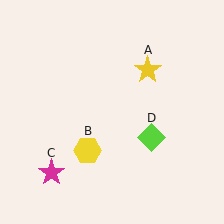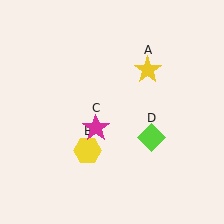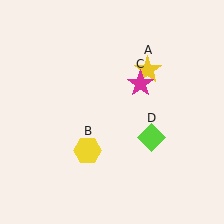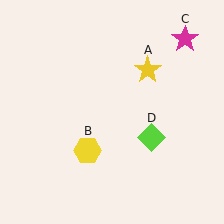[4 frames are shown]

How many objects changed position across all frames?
1 object changed position: magenta star (object C).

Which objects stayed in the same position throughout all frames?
Yellow star (object A) and yellow hexagon (object B) and lime diamond (object D) remained stationary.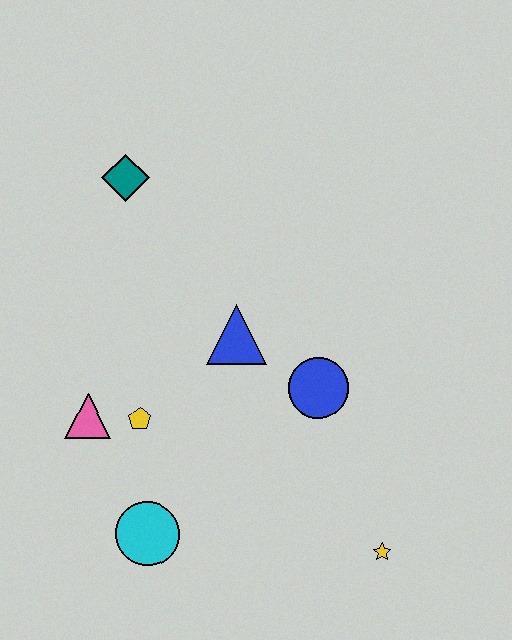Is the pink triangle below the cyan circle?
No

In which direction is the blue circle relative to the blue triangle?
The blue circle is to the right of the blue triangle.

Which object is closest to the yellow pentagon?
The pink triangle is closest to the yellow pentagon.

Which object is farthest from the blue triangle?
The yellow star is farthest from the blue triangle.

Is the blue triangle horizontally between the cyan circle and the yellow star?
Yes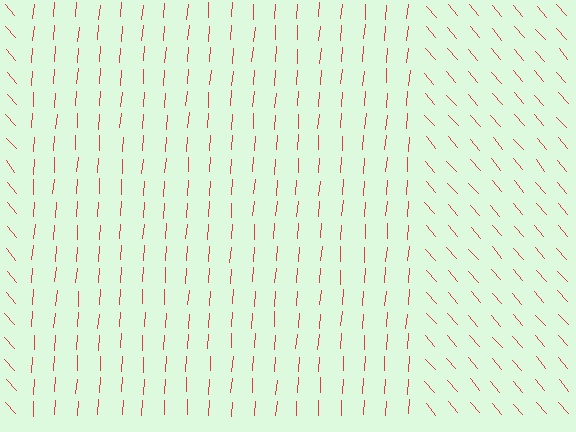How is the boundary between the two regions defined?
The boundary is defined purely by a change in line orientation (approximately 45 degrees difference). All lines are the same color and thickness.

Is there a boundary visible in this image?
Yes, there is a texture boundary formed by a change in line orientation.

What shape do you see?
I see a rectangle.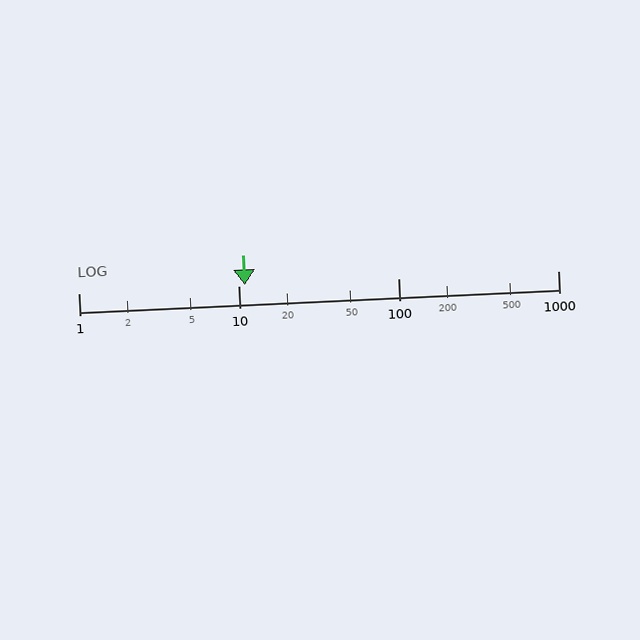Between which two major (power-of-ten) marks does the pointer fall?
The pointer is between 10 and 100.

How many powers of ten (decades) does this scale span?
The scale spans 3 decades, from 1 to 1000.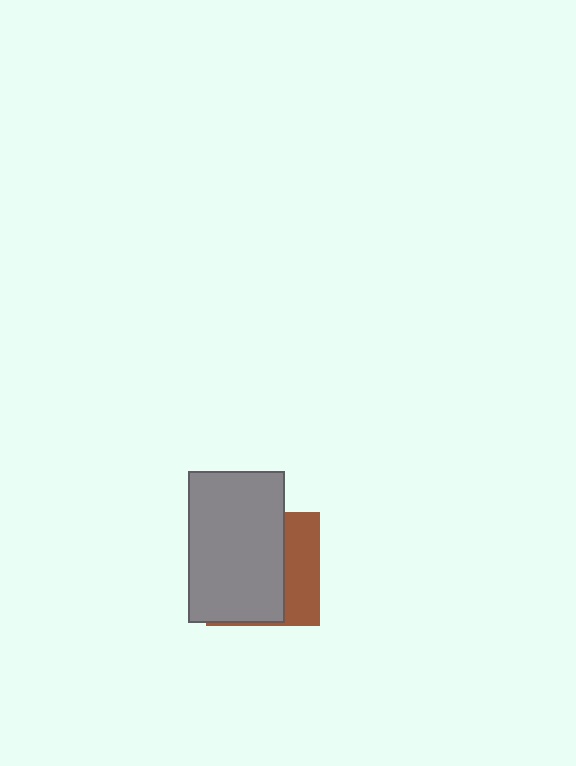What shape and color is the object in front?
The object in front is a gray rectangle.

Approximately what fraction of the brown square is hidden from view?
Roughly 69% of the brown square is hidden behind the gray rectangle.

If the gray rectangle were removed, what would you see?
You would see the complete brown square.